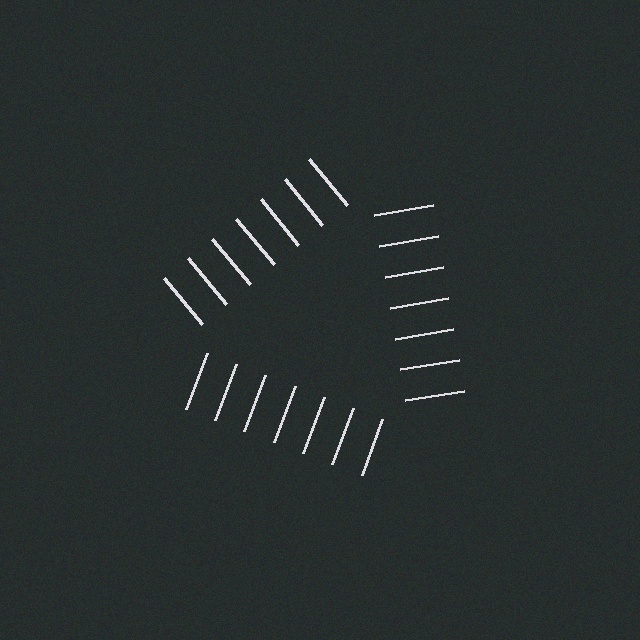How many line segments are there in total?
21 — 7 along each of the 3 edges.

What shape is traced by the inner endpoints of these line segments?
An illusory triangle — the line segments terminate on its edges but no continuous stroke is drawn.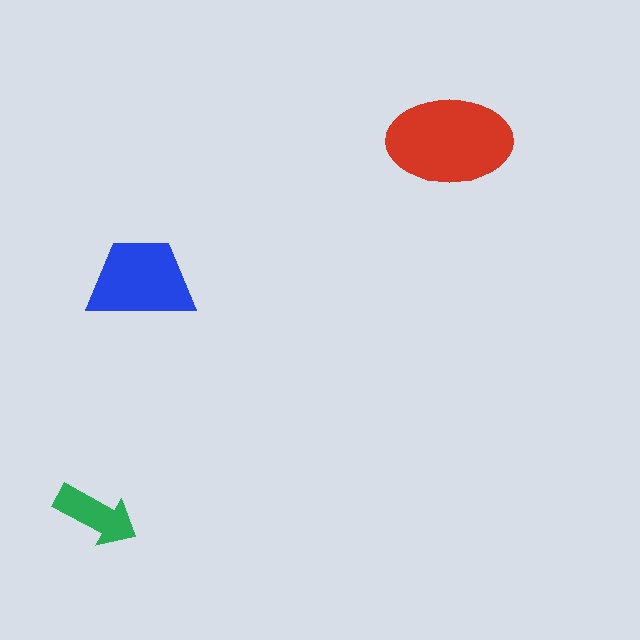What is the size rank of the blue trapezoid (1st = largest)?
2nd.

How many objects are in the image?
There are 3 objects in the image.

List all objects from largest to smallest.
The red ellipse, the blue trapezoid, the green arrow.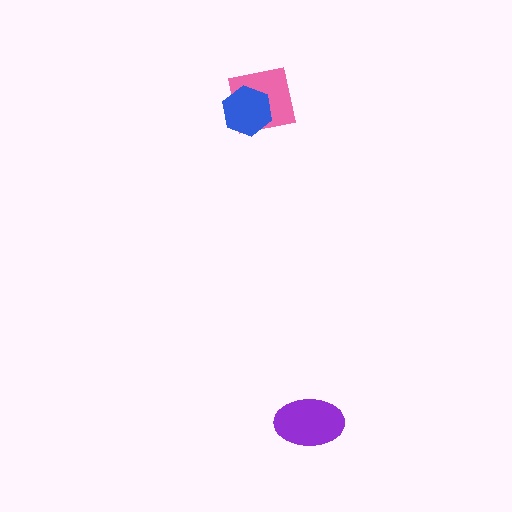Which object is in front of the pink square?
The blue hexagon is in front of the pink square.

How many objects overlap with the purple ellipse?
0 objects overlap with the purple ellipse.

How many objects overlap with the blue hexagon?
1 object overlaps with the blue hexagon.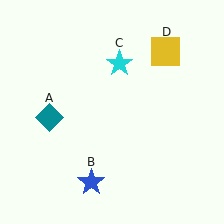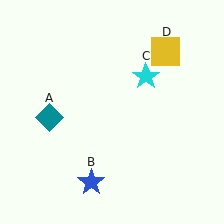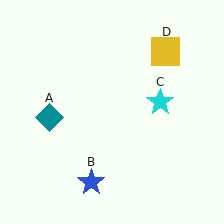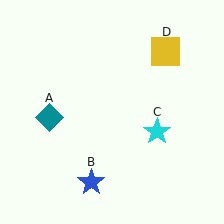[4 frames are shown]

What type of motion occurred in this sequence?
The cyan star (object C) rotated clockwise around the center of the scene.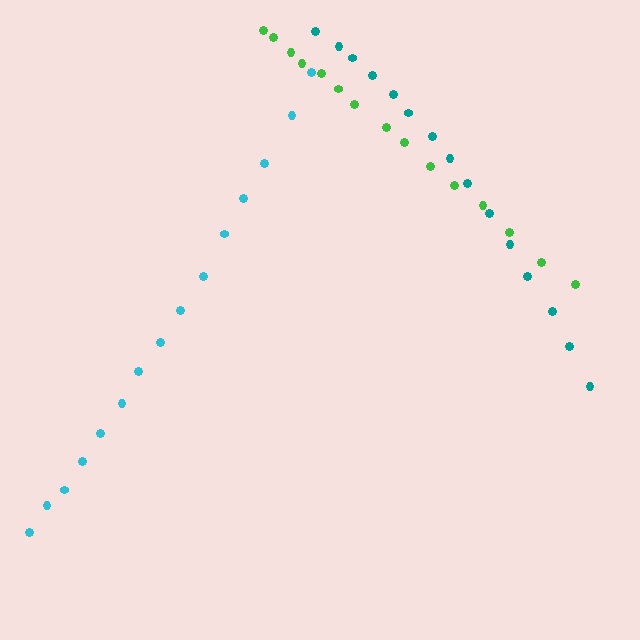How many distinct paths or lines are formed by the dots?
There are 3 distinct paths.